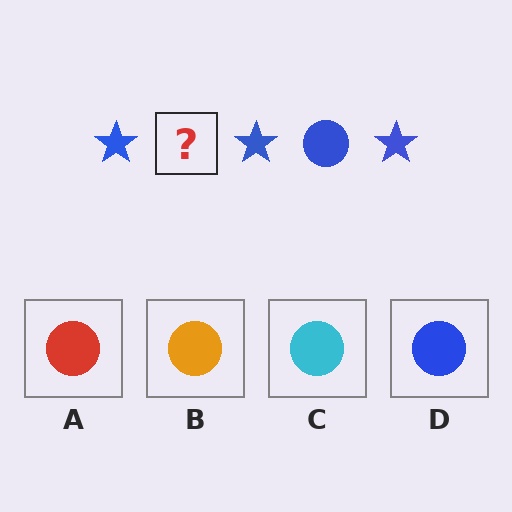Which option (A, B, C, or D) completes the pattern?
D.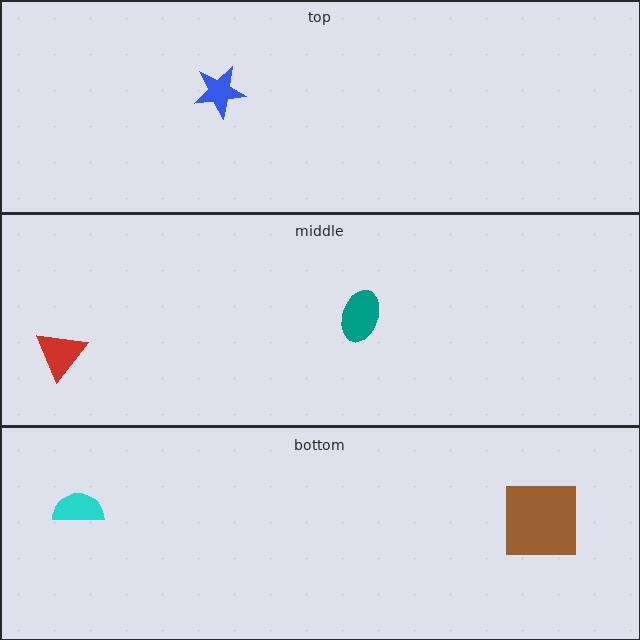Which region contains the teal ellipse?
The middle region.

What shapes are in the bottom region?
The cyan semicircle, the brown square.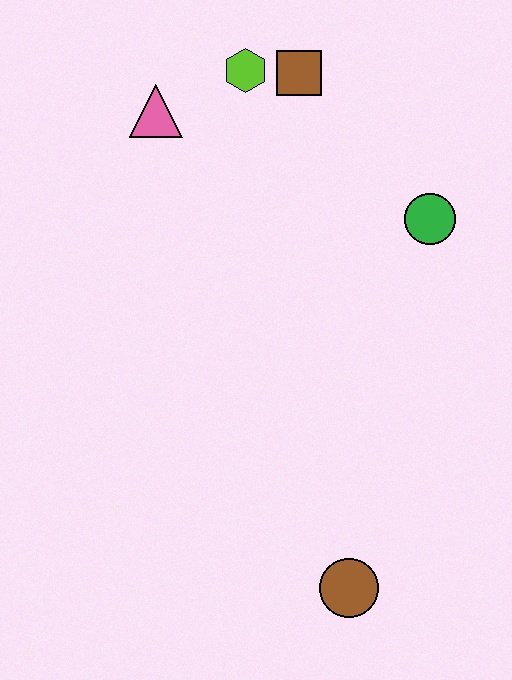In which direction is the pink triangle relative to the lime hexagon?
The pink triangle is to the left of the lime hexagon.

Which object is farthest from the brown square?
The brown circle is farthest from the brown square.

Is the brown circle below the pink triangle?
Yes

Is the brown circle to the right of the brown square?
Yes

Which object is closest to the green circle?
The brown square is closest to the green circle.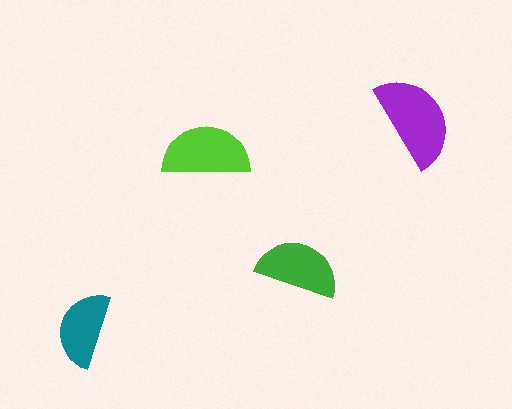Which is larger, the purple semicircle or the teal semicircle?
The purple one.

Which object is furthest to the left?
The teal semicircle is leftmost.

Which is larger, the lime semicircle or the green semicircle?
The lime one.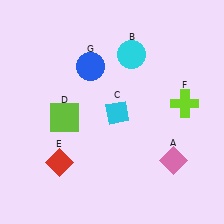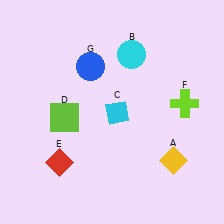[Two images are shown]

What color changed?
The diamond (A) changed from pink in Image 1 to yellow in Image 2.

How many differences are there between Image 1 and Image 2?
There is 1 difference between the two images.